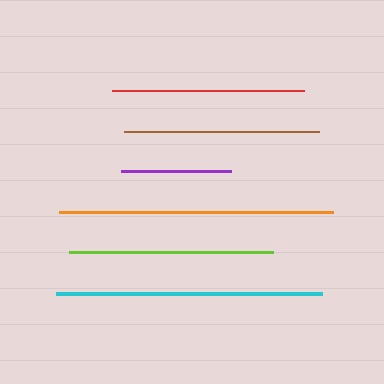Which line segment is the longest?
The orange line is the longest at approximately 275 pixels.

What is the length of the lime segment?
The lime segment is approximately 204 pixels long.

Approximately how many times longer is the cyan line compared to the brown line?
The cyan line is approximately 1.4 times the length of the brown line.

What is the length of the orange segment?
The orange segment is approximately 275 pixels long.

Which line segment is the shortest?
The purple line is the shortest at approximately 110 pixels.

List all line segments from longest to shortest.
From longest to shortest: orange, cyan, lime, brown, red, purple.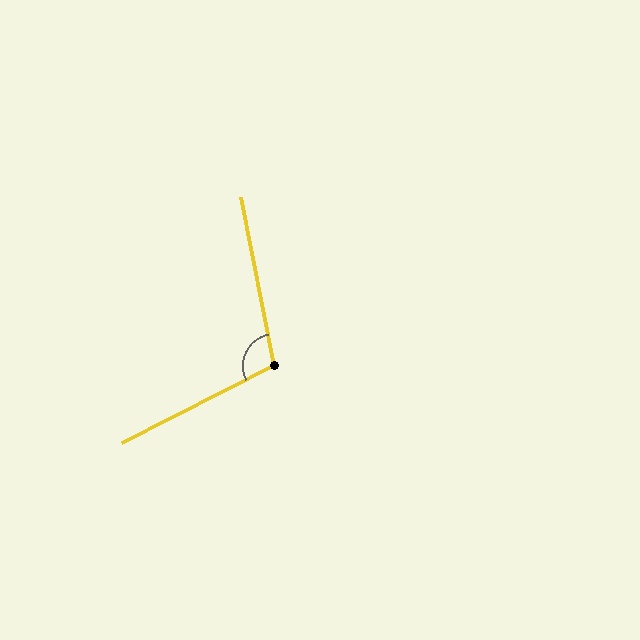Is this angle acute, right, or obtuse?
It is obtuse.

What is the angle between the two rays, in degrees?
Approximately 105 degrees.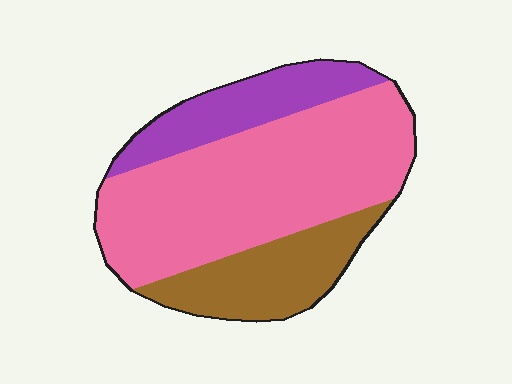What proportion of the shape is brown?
Brown covers 22% of the shape.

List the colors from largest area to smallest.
From largest to smallest: pink, brown, purple.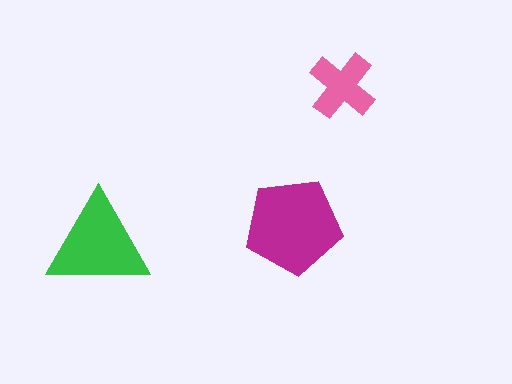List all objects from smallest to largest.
The pink cross, the green triangle, the magenta pentagon.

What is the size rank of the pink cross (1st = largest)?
3rd.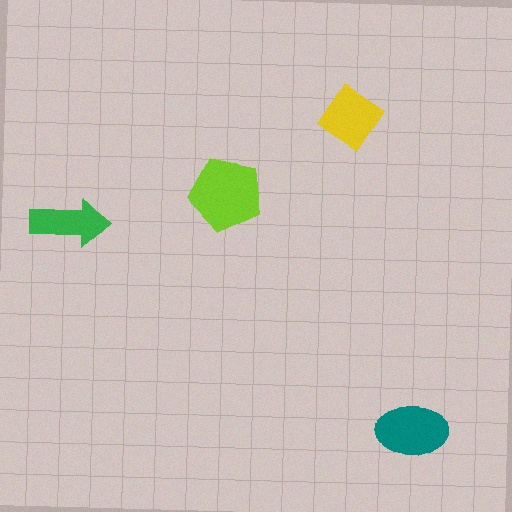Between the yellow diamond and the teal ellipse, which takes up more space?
The teal ellipse.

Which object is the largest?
The lime pentagon.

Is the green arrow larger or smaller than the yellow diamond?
Smaller.